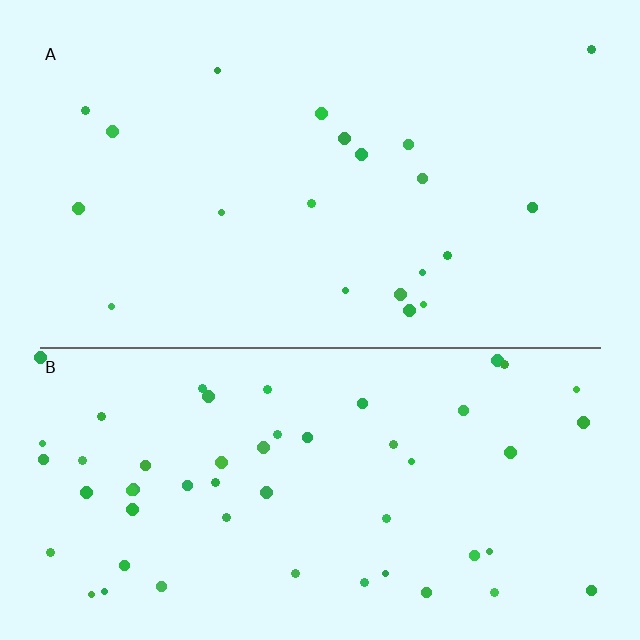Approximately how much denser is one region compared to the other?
Approximately 2.7× — region B over region A.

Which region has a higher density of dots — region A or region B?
B (the bottom).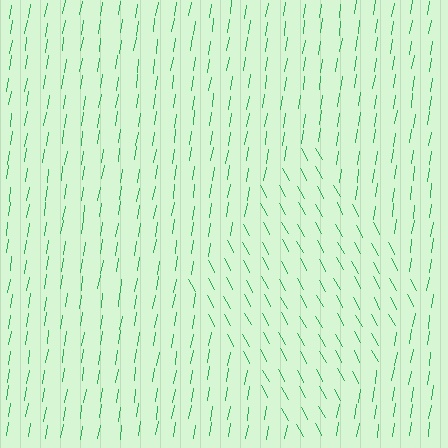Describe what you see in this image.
The image is filled with small green line segments. A diamond region in the image has lines oriented differently from the surrounding lines, creating a visible texture boundary.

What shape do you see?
I see a diamond.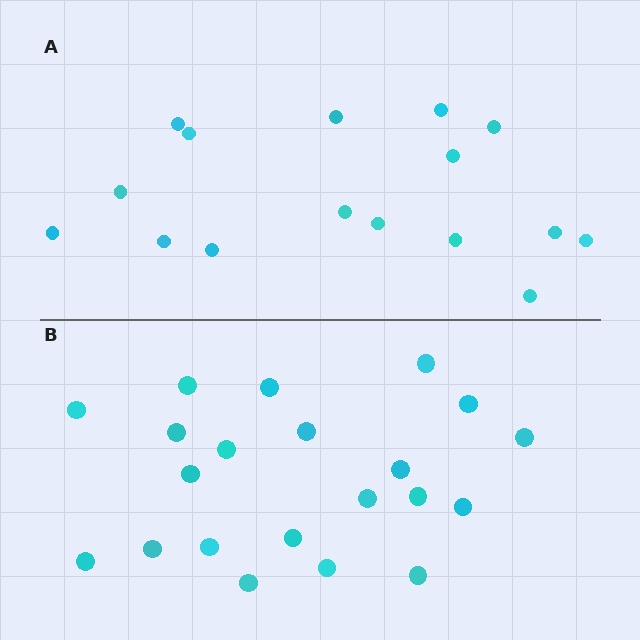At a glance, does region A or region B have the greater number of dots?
Region B (the bottom region) has more dots.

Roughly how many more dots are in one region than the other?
Region B has about 5 more dots than region A.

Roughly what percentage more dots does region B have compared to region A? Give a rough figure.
About 30% more.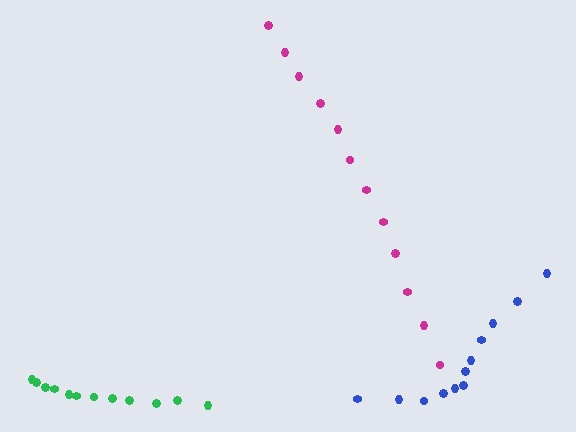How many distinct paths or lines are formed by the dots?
There are 3 distinct paths.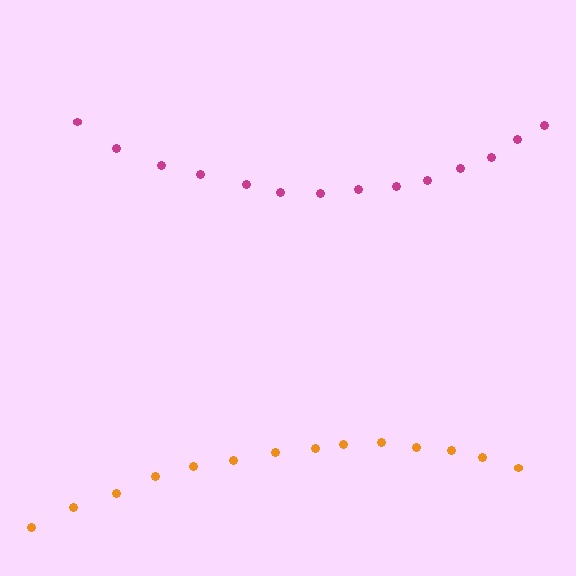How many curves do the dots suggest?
There are 2 distinct paths.